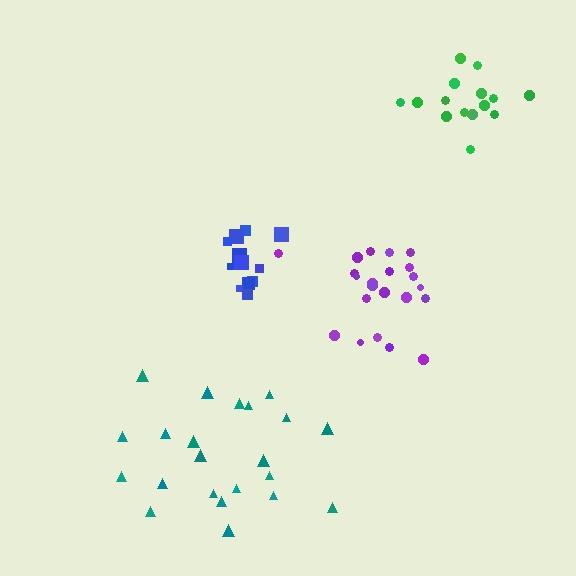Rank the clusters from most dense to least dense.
blue, green, purple, teal.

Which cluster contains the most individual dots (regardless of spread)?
Purple (23).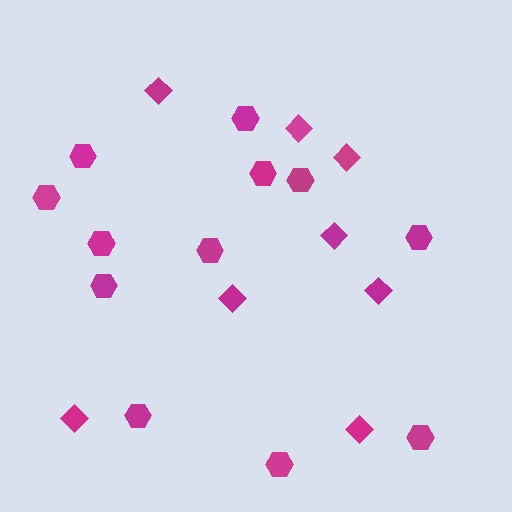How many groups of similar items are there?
There are 2 groups: one group of hexagons (12) and one group of diamonds (8).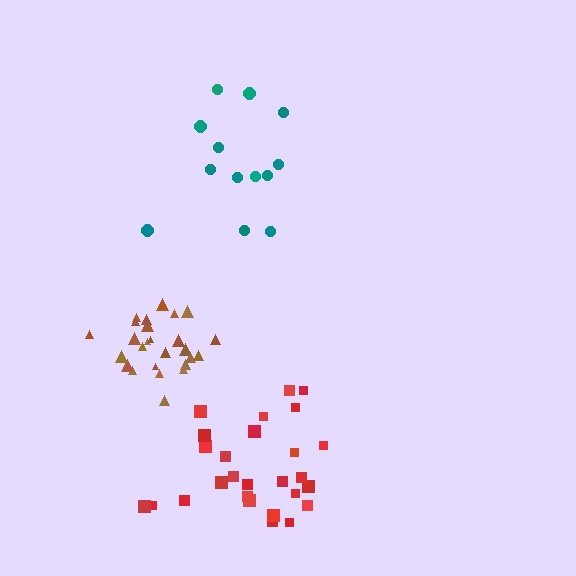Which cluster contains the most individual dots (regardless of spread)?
Red (28).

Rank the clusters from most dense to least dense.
brown, red, teal.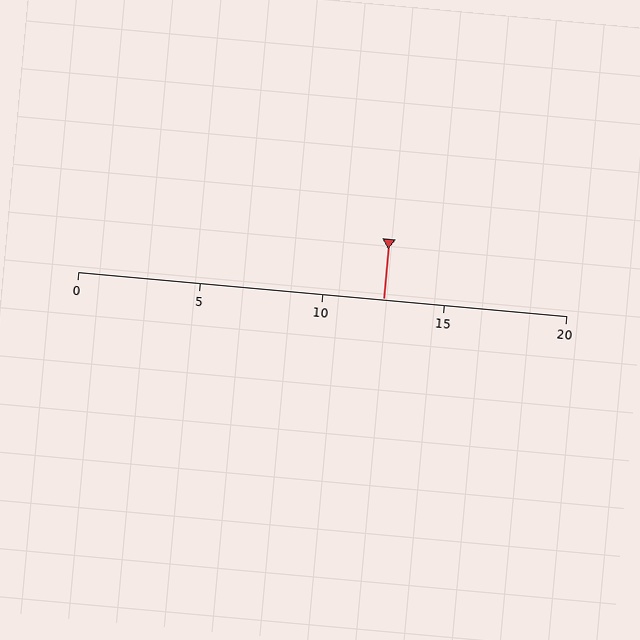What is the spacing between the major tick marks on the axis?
The major ticks are spaced 5 apart.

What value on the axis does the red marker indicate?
The marker indicates approximately 12.5.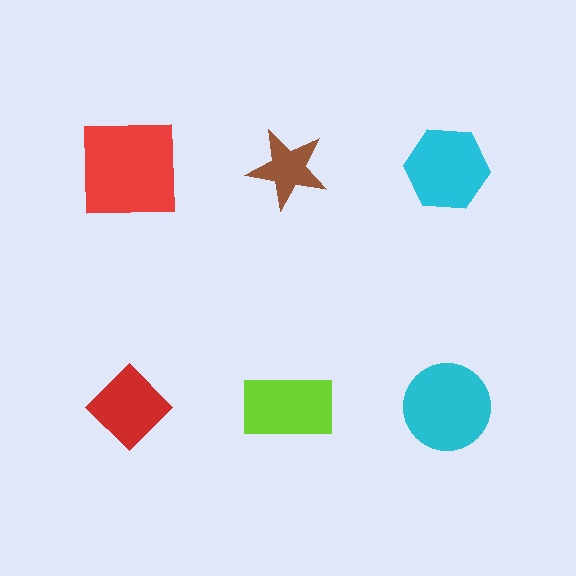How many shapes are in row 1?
3 shapes.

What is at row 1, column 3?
A cyan hexagon.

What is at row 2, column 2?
A lime rectangle.